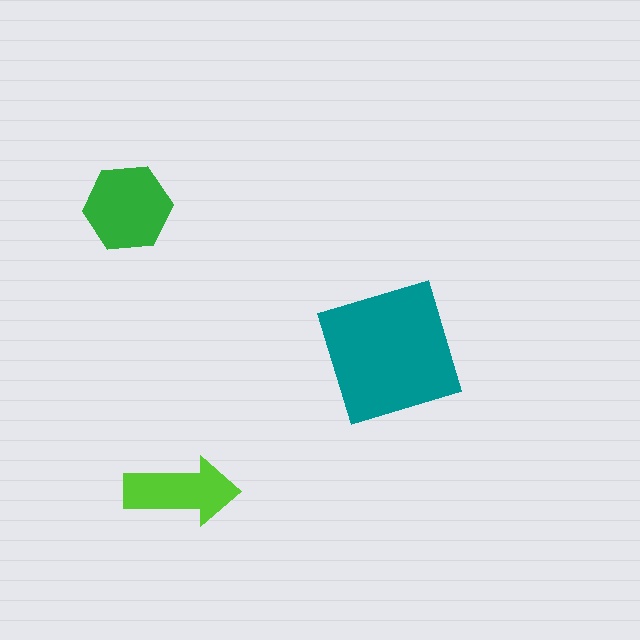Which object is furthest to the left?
The green hexagon is leftmost.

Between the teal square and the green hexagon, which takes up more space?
The teal square.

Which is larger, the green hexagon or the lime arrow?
The green hexagon.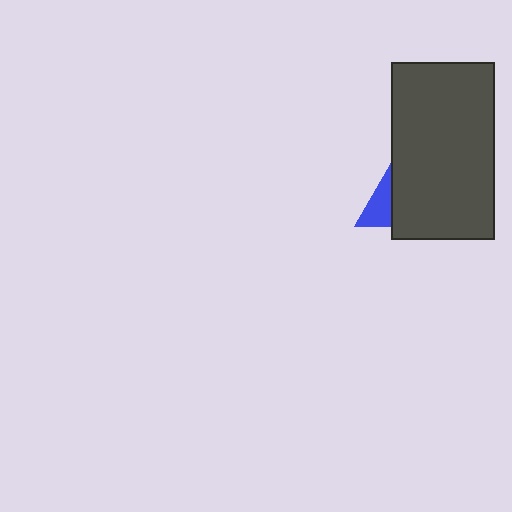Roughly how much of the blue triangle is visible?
A small part of it is visible (roughly 36%).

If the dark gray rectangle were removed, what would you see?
You would see the complete blue triangle.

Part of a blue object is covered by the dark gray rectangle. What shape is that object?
It is a triangle.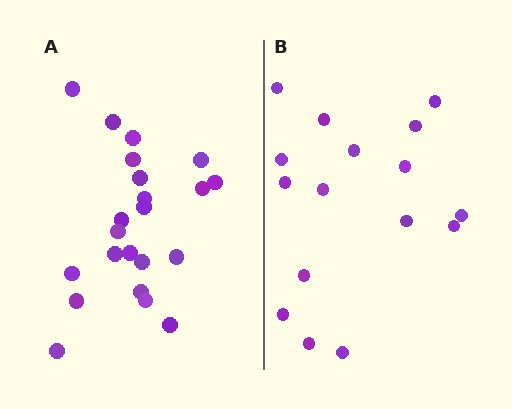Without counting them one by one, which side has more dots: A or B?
Region A (the left region) has more dots.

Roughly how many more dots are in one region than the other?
Region A has about 6 more dots than region B.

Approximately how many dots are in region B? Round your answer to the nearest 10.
About 20 dots. (The exact count is 16, which rounds to 20.)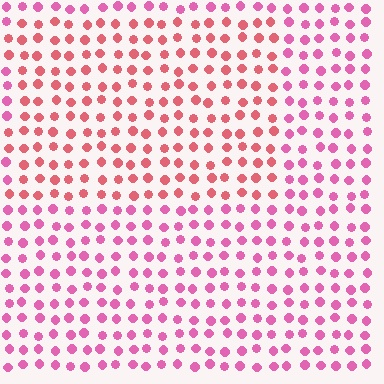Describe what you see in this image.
The image is filled with small pink elements in a uniform arrangement. A rectangle-shaped region is visible where the elements are tinted to a slightly different hue, forming a subtle color boundary.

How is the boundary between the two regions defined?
The boundary is defined purely by a slight shift in hue (about 29 degrees). Spacing, size, and orientation are identical on both sides.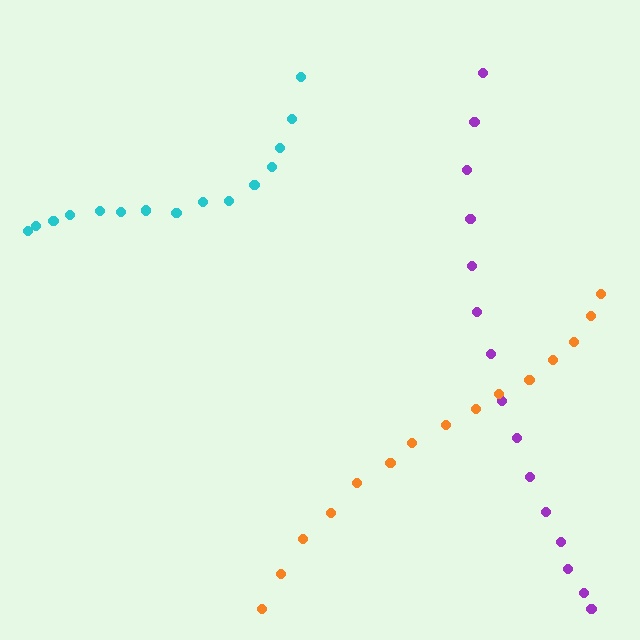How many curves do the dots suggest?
There are 3 distinct paths.